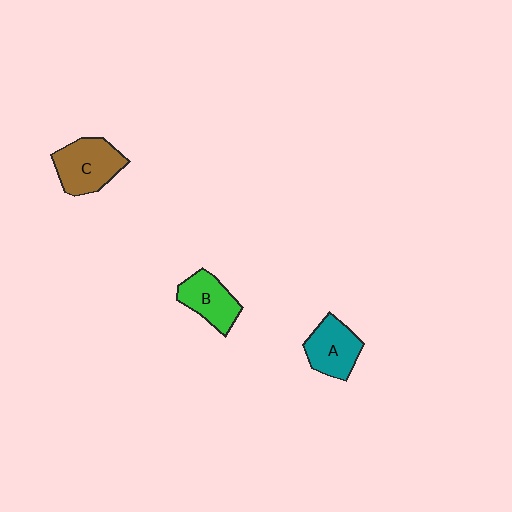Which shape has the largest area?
Shape C (brown).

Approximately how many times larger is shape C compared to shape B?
Approximately 1.3 times.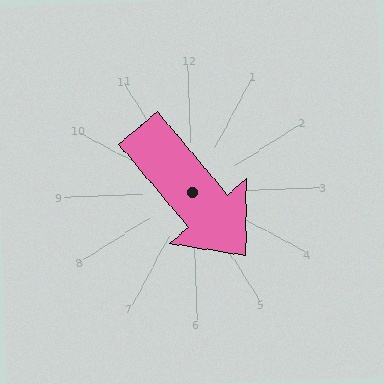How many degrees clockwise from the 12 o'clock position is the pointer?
Approximately 142 degrees.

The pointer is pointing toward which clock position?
Roughly 5 o'clock.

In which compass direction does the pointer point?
Southeast.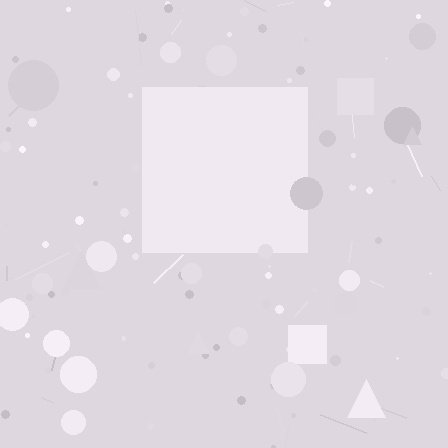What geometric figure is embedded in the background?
A square is embedded in the background.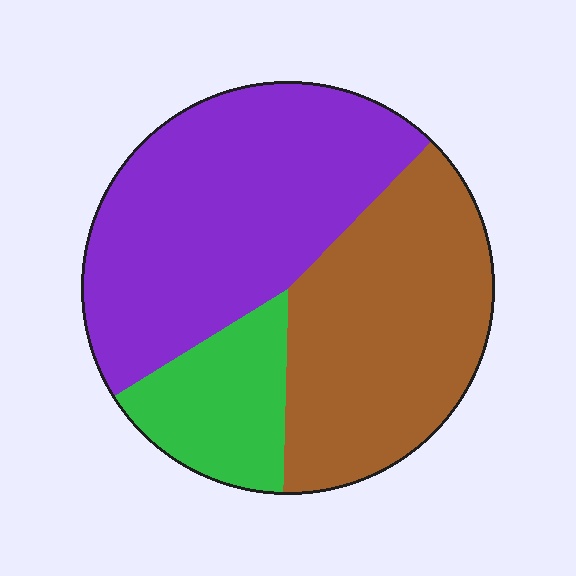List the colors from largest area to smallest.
From largest to smallest: purple, brown, green.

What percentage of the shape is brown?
Brown covers around 40% of the shape.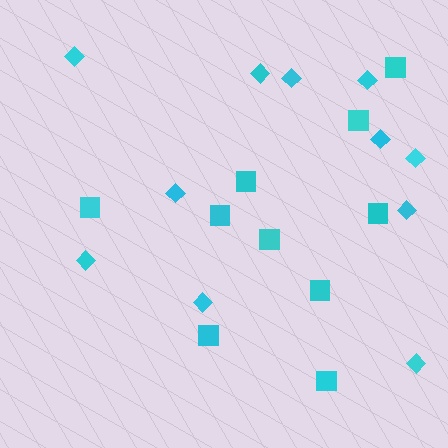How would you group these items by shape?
There are 2 groups: one group of diamonds (11) and one group of squares (10).